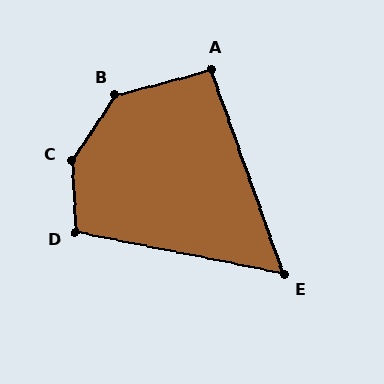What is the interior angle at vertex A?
Approximately 95 degrees (approximately right).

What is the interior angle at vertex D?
Approximately 104 degrees (obtuse).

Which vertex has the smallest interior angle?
E, at approximately 59 degrees.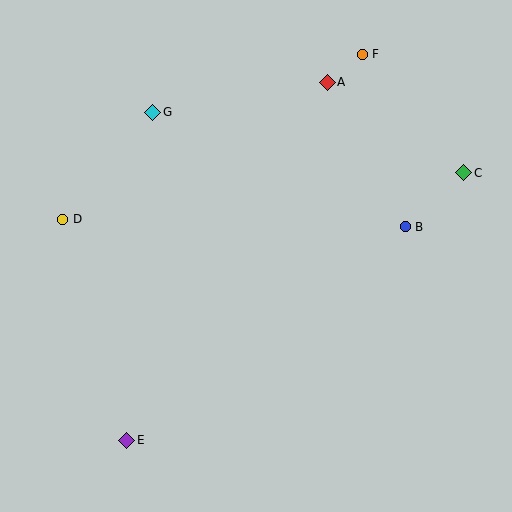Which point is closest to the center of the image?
Point B at (405, 227) is closest to the center.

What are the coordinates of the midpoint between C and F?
The midpoint between C and F is at (413, 113).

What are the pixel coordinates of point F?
Point F is at (362, 54).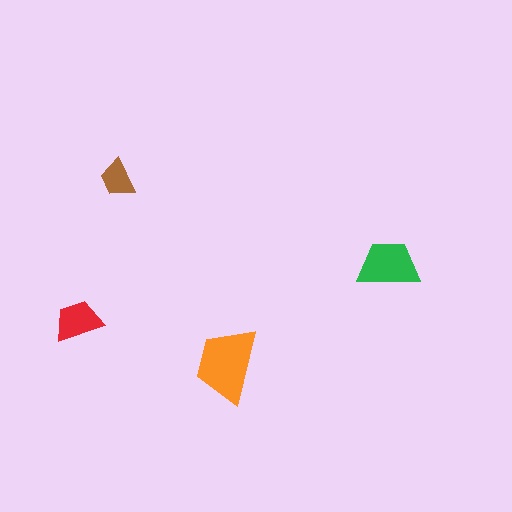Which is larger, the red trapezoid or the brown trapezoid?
The red one.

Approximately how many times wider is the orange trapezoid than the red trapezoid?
About 1.5 times wider.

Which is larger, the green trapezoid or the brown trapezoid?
The green one.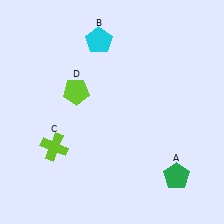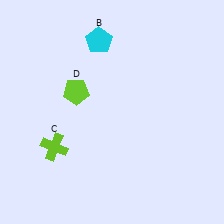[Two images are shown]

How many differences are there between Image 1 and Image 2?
There is 1 difference between the two images.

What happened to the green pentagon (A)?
The green pentagon (A) was removed in Image 2. It was in the bottom-right area of Image 1.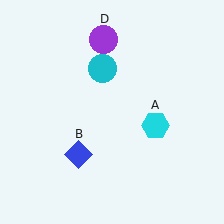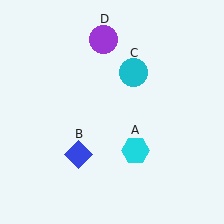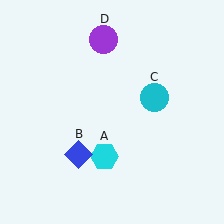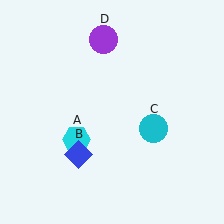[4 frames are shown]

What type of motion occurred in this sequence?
The cyan hexagon (object A), cyan circle (object C) rotated clockwise around the center of the scene.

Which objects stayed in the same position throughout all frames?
Blue diamond (object B) and purple circle (object D) remained stationary.